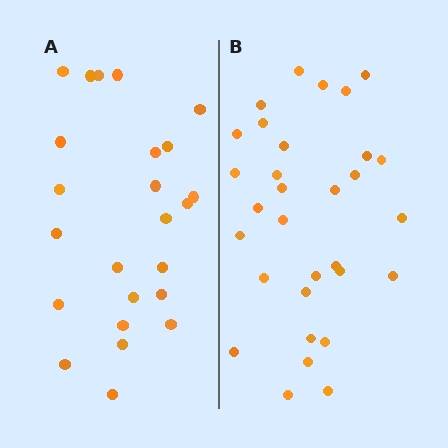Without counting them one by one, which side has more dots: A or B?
Region B (the right region) has more dots.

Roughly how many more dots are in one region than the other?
Region B has roughly 8 or so more dots than region A.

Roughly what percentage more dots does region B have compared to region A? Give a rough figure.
About 30% more.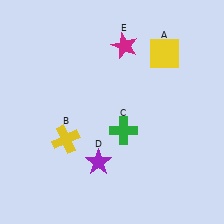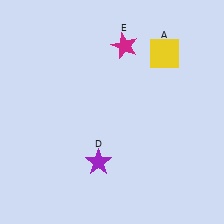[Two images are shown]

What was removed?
The yellow cross (B), the green cross (C) were removed in Image 2.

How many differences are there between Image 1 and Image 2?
There are 2 differences between the two images.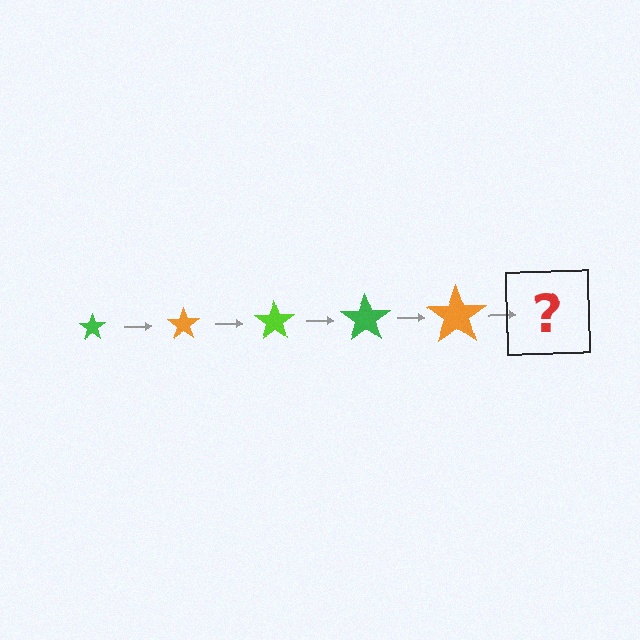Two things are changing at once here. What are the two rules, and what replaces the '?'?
The two rules are that the star grows larger each step and the color cycles through green, orange, and lime. The '?' should be a lime star, larger than the previous one.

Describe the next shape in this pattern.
It should be a lime star, larger than the previous one.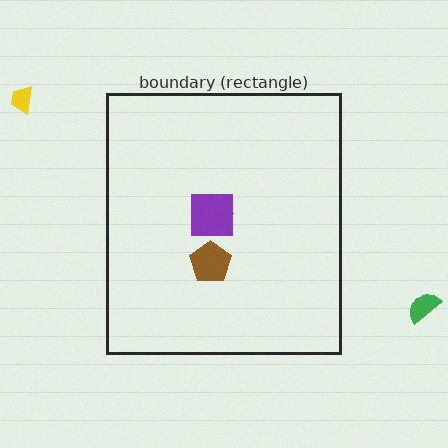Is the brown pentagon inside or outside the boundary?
Inside.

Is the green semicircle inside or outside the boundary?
Outside.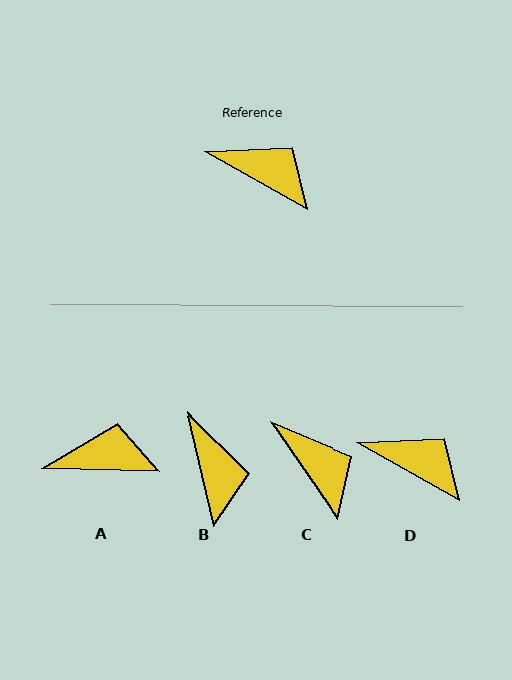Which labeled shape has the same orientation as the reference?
D.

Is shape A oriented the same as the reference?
No, it is off by about 28 degrees.